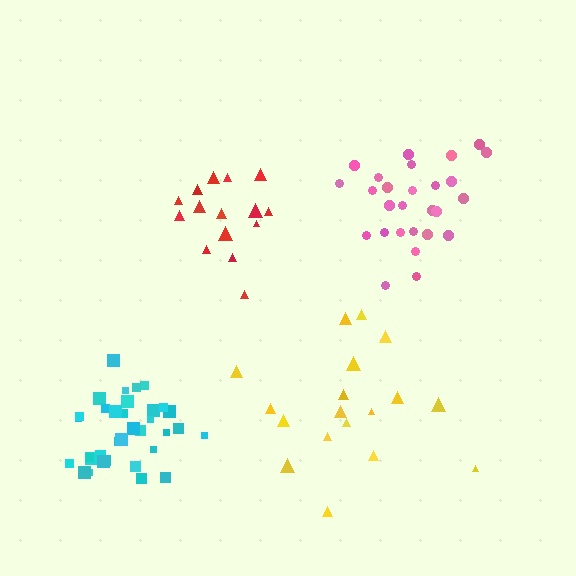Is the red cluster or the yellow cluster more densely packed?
Red.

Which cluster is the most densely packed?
Cyan.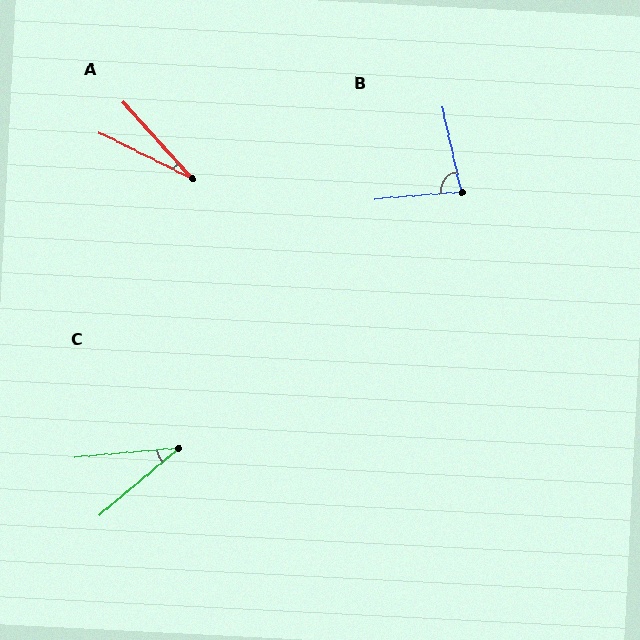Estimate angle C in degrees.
Approximately 35 degrees.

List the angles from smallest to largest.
A (21°), C (35°), B (82°).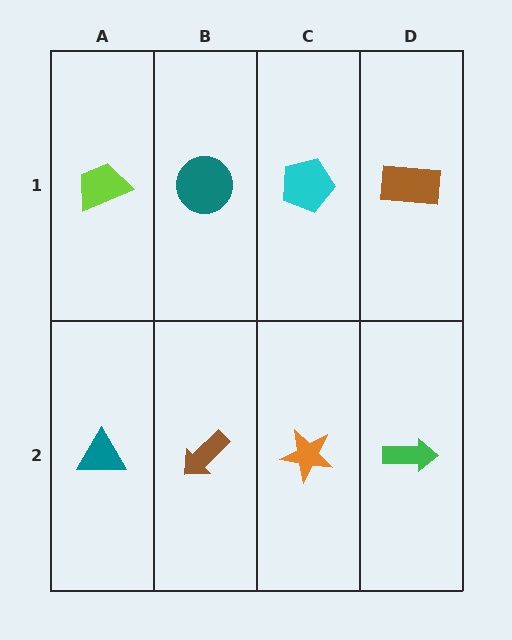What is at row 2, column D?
A green arrow.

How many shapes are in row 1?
4 shapes.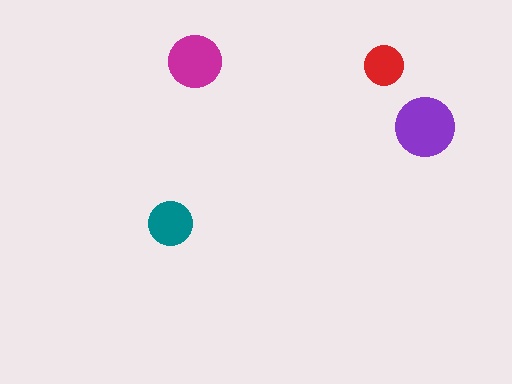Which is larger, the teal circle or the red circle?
The teal one.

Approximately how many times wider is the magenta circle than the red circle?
About 1.5 times wider.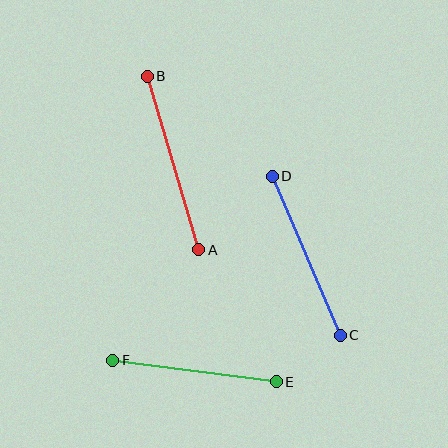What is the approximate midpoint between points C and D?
The midpoint is at approximately (306, 256) pixels.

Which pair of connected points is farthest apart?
Points A and B are farthest apart.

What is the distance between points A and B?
The distance is approximately 181 pixels.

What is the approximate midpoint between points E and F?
The midpoint is at approximately (194, 371) pixels.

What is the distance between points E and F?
The distance is approximately 165 pixels.